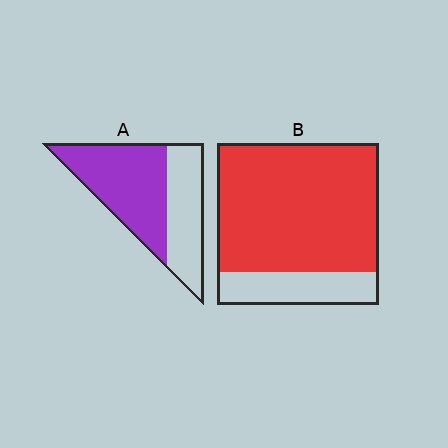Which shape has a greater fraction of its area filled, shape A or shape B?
Shape B.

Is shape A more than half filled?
Yes.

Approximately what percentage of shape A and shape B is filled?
A is approximately 60% and B is approximately 80%.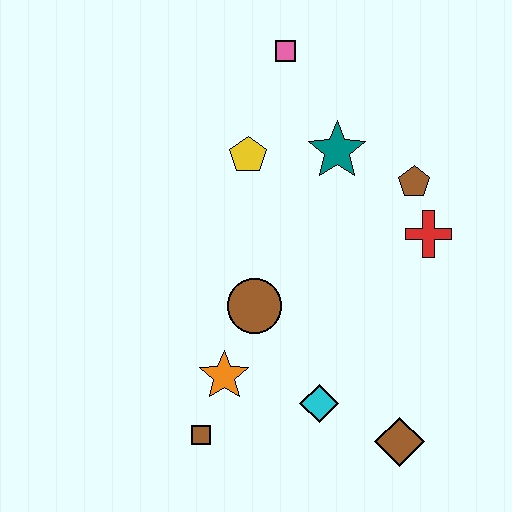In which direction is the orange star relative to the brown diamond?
The orange star is to the left of the brown diamond.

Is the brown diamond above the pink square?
No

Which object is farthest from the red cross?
The brown square is farthest from the red cross.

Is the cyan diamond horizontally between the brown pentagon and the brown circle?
Yes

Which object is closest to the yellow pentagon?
The teal star is closest to the yellow pentagon.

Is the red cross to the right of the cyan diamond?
Yes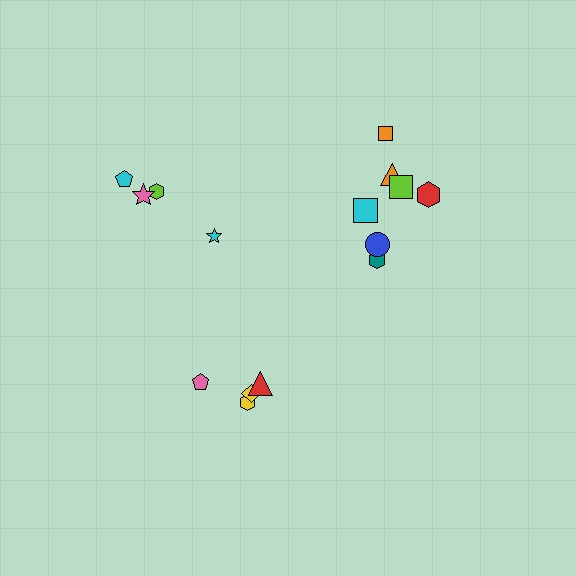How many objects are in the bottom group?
There are 4 objects.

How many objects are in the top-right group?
There are 7 objects.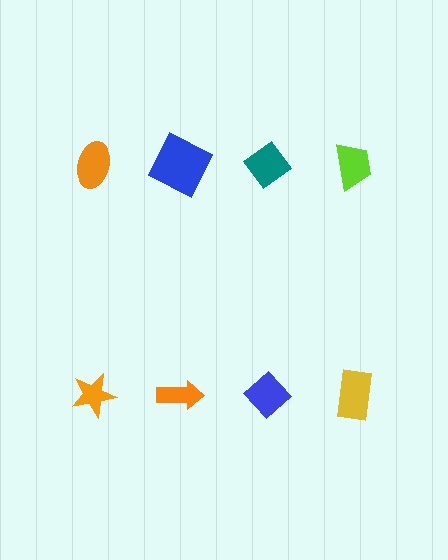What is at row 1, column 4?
A lime trapezoid.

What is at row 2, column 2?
An orange arrow.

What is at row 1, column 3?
A teal diamond.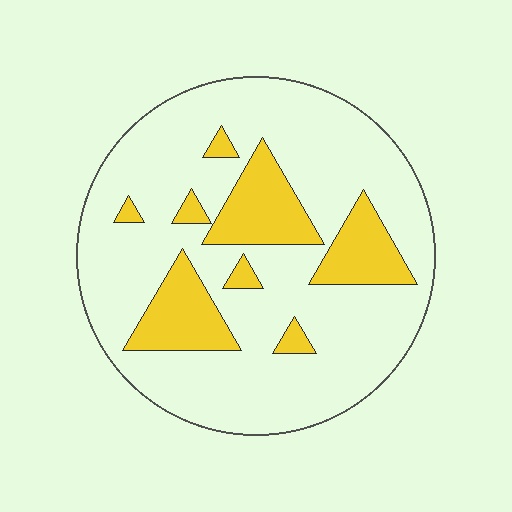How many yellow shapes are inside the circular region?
8.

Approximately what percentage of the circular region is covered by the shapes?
Approximately 20%.